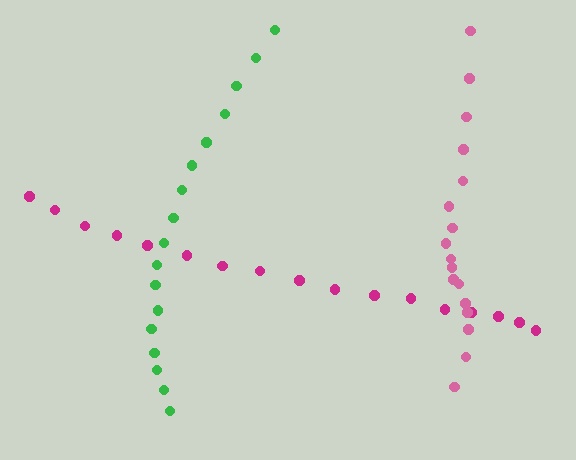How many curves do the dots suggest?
There are 3 distinct paths.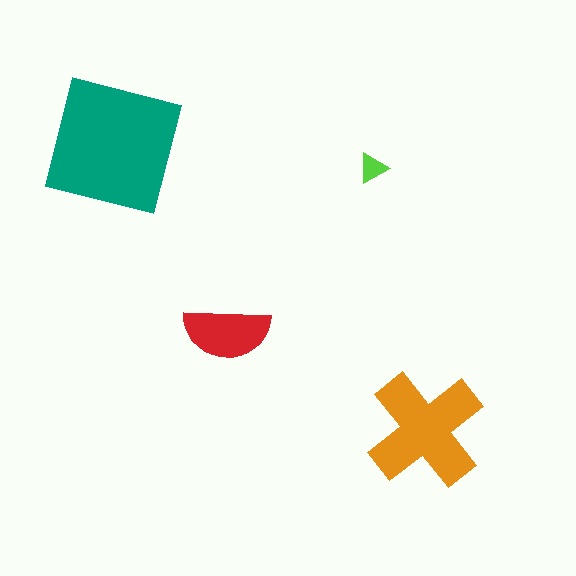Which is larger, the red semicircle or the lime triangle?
The red semicircle.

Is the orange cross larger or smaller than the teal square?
Smaller.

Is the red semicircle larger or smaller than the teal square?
Smaller.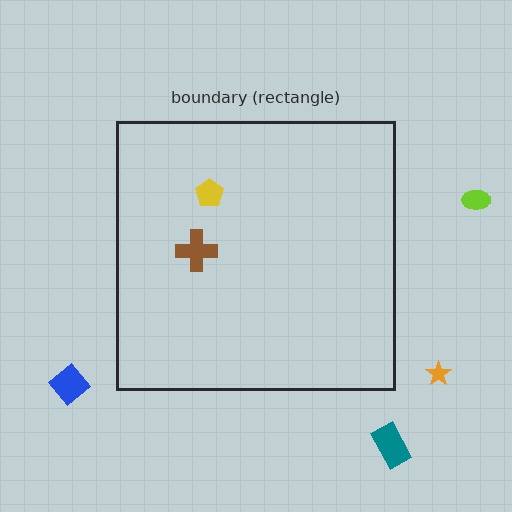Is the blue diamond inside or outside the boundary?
Outside.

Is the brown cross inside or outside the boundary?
Inside.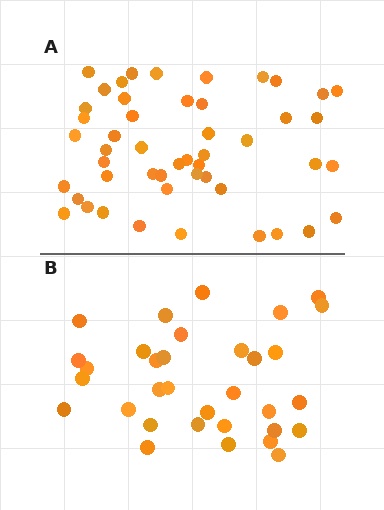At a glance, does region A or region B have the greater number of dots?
Region A (the top region) has more dots.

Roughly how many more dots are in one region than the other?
Region A has approximately 15 more dots than region B.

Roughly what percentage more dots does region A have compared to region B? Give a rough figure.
About 50% more.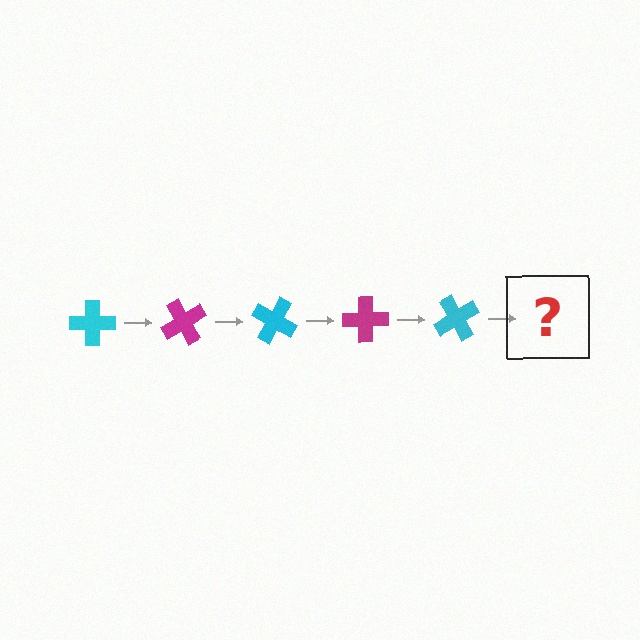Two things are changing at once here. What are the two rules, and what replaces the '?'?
The two rules are that it rotates 60 degrees each step and the color cycles through cyan and magenta. The '?' should be a magenta cross, rotated 300 degrees from the start.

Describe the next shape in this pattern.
It should be a magenta cross, rotated 300 degrees from the start.